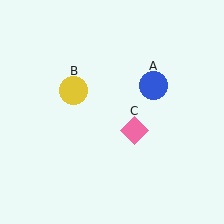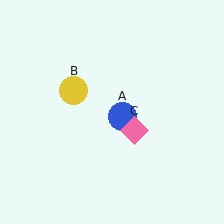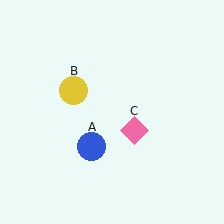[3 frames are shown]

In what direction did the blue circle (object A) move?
The blue circle (object A) moved down and to the left.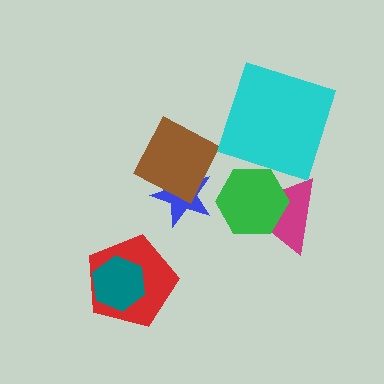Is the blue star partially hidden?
Yes, it is partially covered by another shape.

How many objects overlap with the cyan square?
0 objects overlap with the cyan square.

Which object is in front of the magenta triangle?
The green hexagon is in front of the magenta triangle.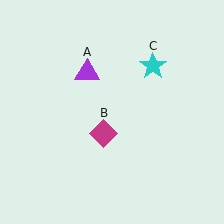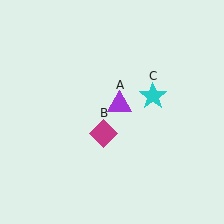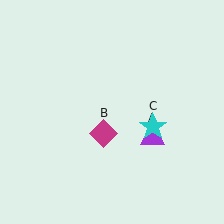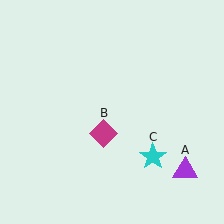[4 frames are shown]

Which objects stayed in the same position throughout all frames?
Magenta diamond (object B) remained stationary.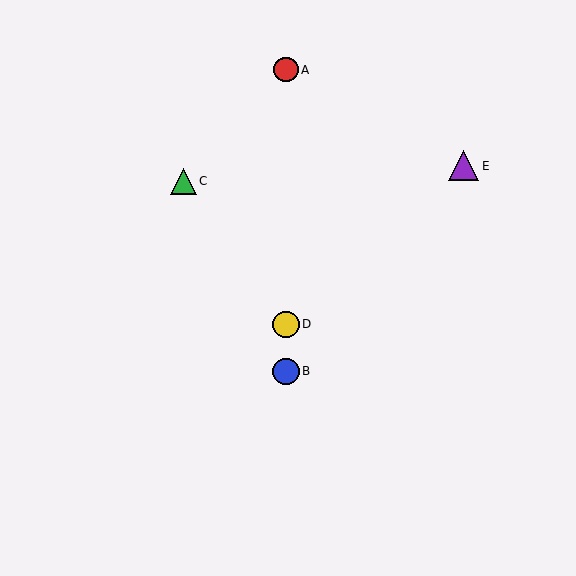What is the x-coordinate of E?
Object E is at x≈464.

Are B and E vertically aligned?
No, B is at x≈286 and E is at x≈464.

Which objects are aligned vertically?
Objects A, B, D are aligned vertically.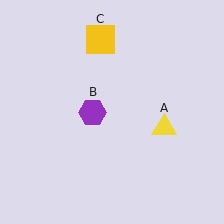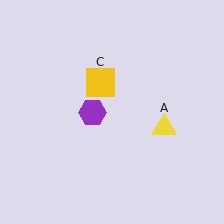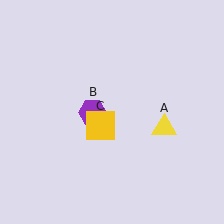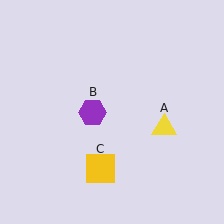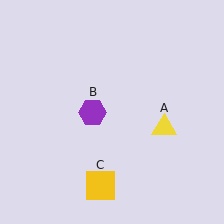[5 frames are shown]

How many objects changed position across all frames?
1 object changed position: yellow square (object C).